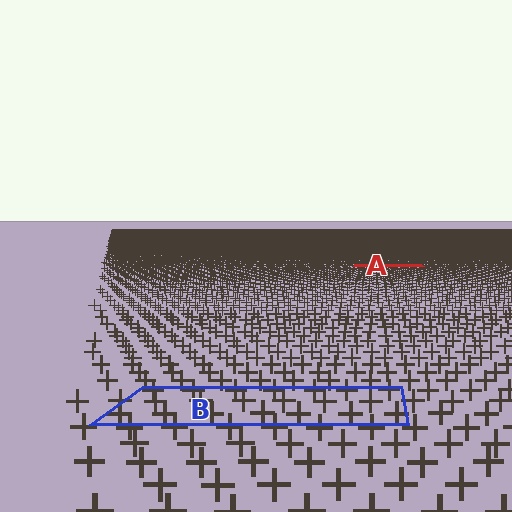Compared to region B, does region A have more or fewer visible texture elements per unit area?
Region A has more texture elements per unit area — they are packed more densely because it is farther away.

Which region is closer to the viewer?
Region B is closer. The texture elements there are larger and more spread out.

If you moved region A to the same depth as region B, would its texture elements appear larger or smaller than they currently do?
They would appear larger. At a closer depth, the same texture elements are projected at a bigger on-screen size.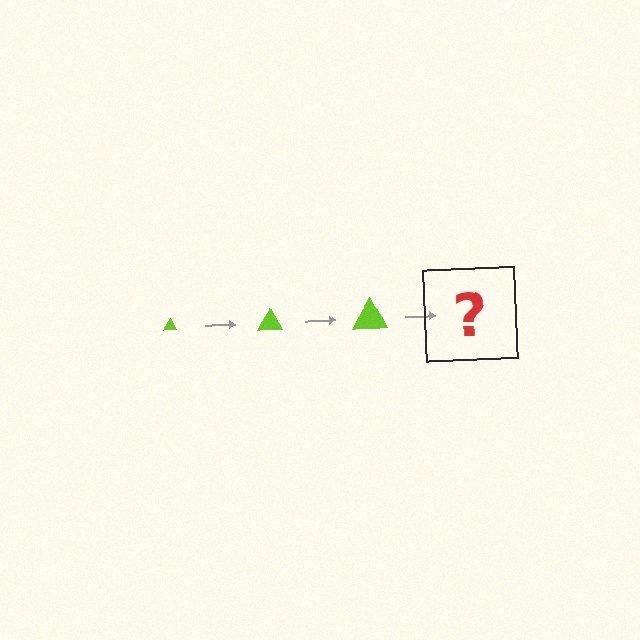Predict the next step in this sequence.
The next step is a lime triangle, larger than the previous one.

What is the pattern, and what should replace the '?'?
The pattern is that the triangle gets progressively larger each step. The '?' should be a lime triangle, larger than the previous one.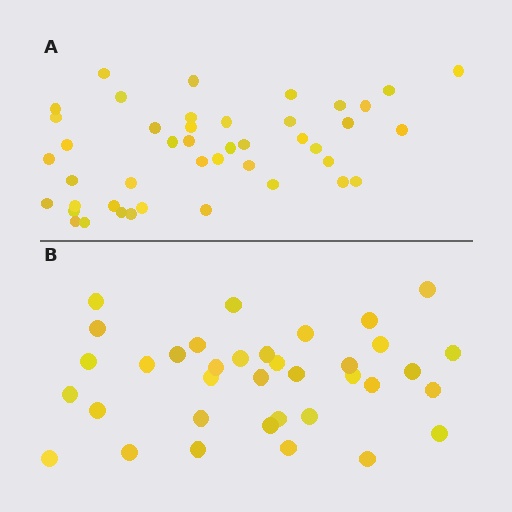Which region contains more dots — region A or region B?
Region A (the top region) has more dots.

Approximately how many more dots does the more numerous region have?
Region A has roughly 8 or so more dots than region B.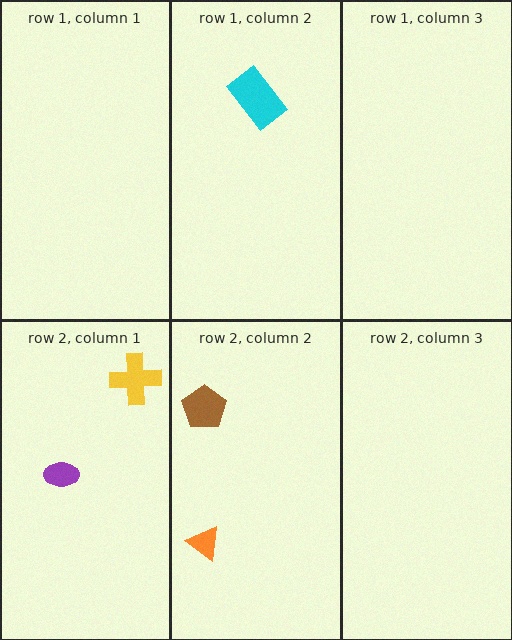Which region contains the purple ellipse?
The row 2, column 1 region.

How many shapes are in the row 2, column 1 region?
2.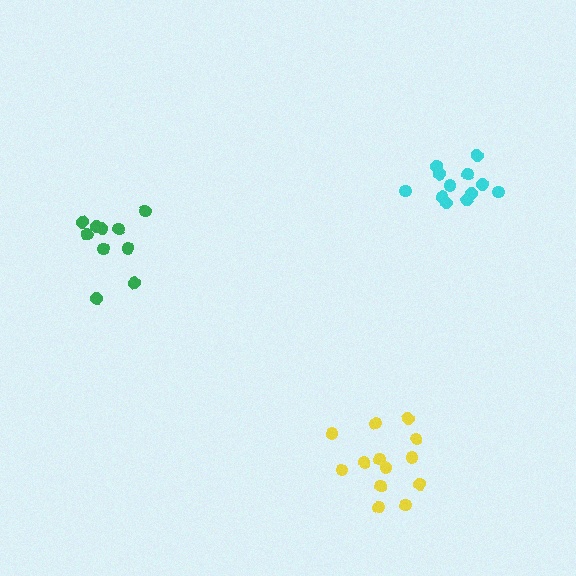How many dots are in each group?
Group 1: 10 dots, Group 2: 12 dots, Group 3: 13 dots (35 total).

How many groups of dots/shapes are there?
There are 3 groups.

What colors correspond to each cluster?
The clusters are colored: green, cyan, yellow.